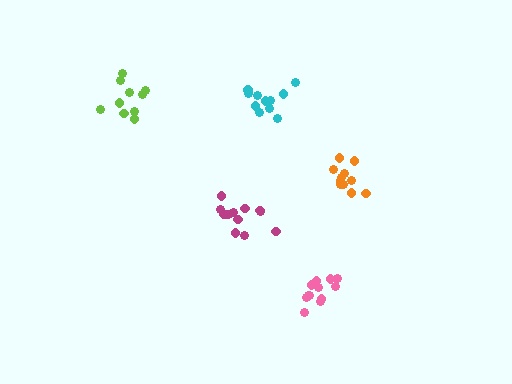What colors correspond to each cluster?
The clusters are colored: pink, magenta, orange, cyan, lime.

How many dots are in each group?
Group 1: 12 dots, Group 2: 13 dots, Group 3: 11 dots, Group 4: 11 dots, Group 5: 10 dots (57 total).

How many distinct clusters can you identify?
There are 5 distinct clusters.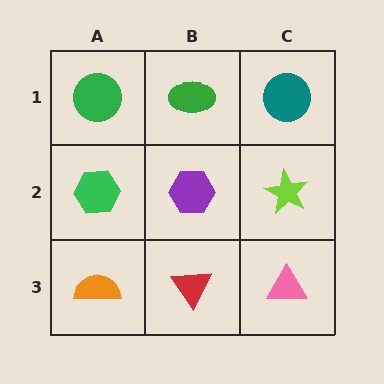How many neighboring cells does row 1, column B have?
3.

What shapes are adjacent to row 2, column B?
A green ellipse (row 1, column B), a red triangle (row 3, column B), a green hexagon (row 2, column A), a lime star (row 2, column C).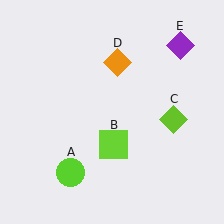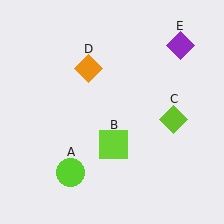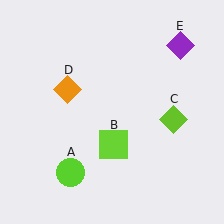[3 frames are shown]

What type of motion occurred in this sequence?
The orange diamond (object D) rotated counterclockwise around the center of the scene.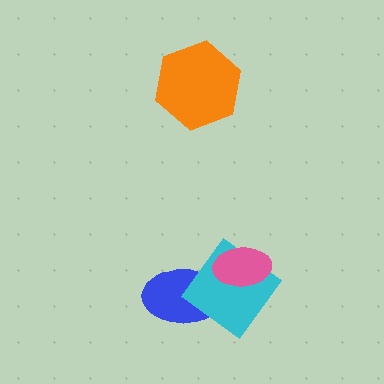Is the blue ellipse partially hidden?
Yes, it is partially covered by another shape.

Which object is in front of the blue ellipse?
The cyan diamond is in front of the blue ellipse.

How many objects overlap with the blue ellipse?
1 object overlaps with the blue ellipse.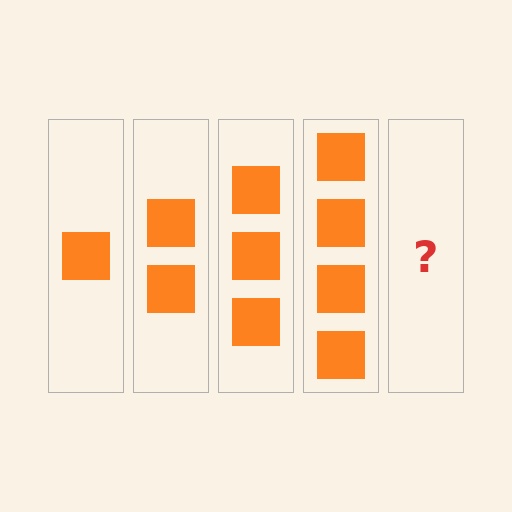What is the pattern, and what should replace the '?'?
The pattern is that each step adds one more square. The '?' should be 5 squares.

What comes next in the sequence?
The next element should be 5 squares.